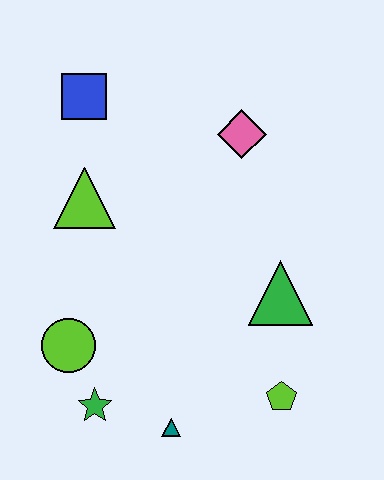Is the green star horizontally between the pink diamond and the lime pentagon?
No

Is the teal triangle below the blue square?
Yes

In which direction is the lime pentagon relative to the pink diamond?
The lime pentagon is below the pink diamond.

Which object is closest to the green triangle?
The lime pentagon is closest to the green triangle.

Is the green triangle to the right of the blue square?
Yes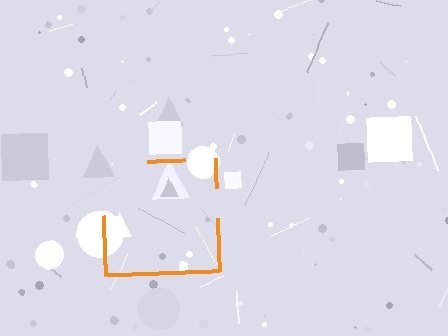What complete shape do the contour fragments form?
The contour fragments form a square.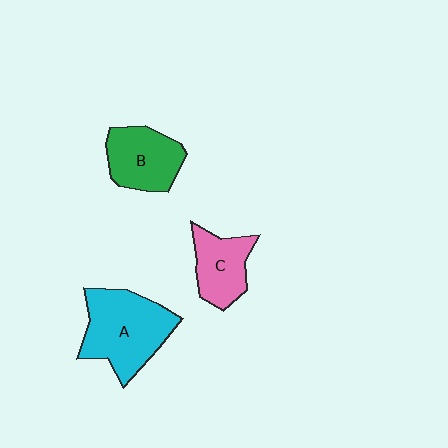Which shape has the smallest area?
Shape C (pink).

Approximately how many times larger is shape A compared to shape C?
Approximately 1.7 times.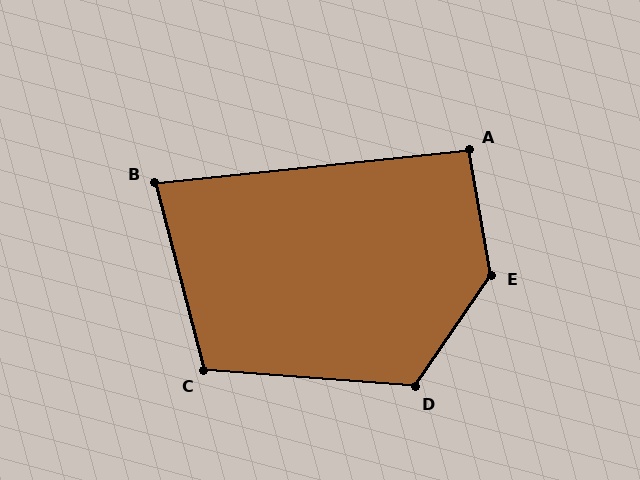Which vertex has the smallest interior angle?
B, at approximately 82 degrees.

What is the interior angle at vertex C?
Approximately 109 degrees (obtuse).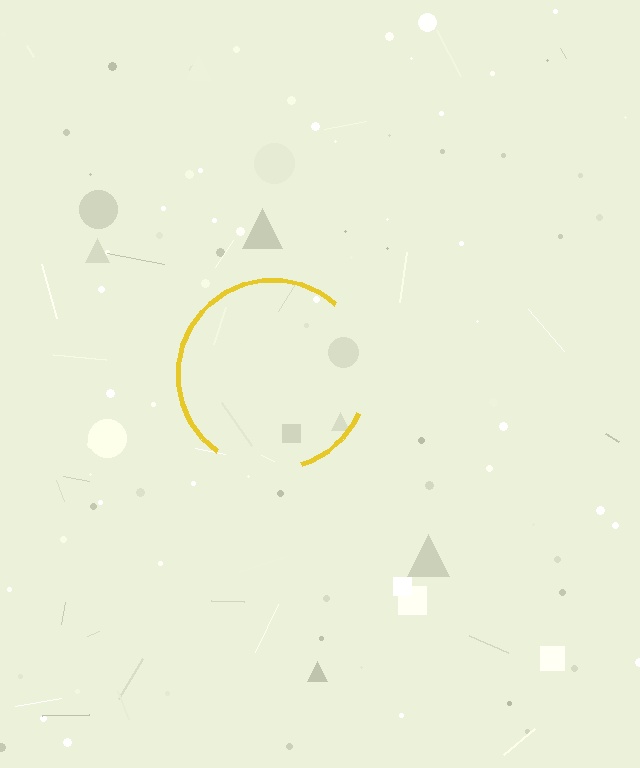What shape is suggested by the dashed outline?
The dashed outline suggests a circle.